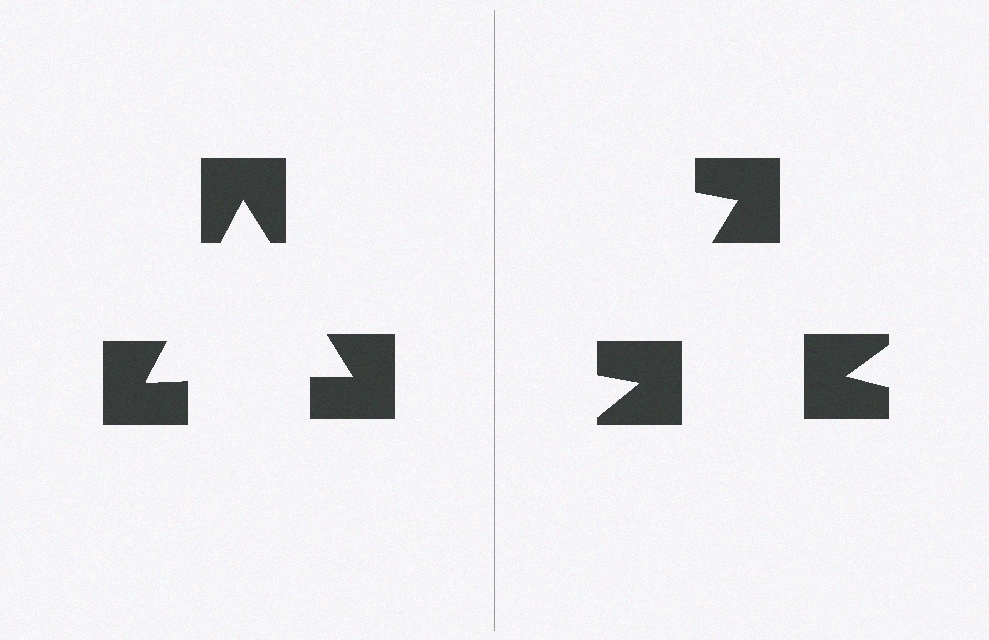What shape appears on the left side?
An illusory triangle.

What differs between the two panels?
The notched squares are positioned identically on both sides; only the wedge orientations differ. On the left they align to a triangle; on the right they are misaligned.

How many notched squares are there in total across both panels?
6 — 3 on each side.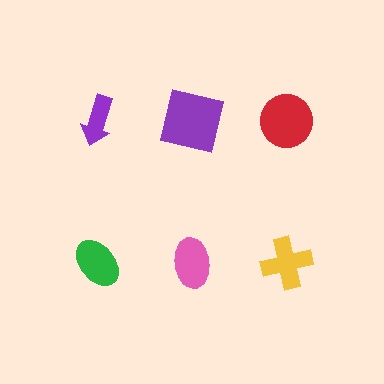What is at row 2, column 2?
A pink ellipse.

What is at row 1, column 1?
A purple arrow.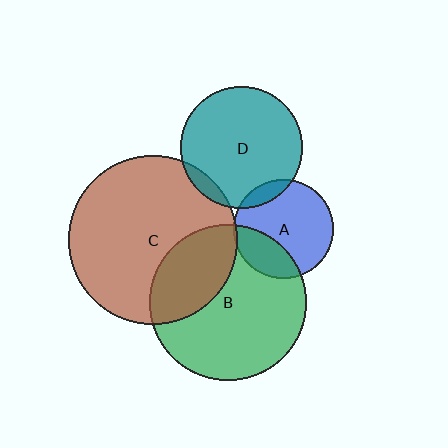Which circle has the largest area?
Circle C (brown).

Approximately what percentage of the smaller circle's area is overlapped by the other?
Approximately 30%.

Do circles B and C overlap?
Yes.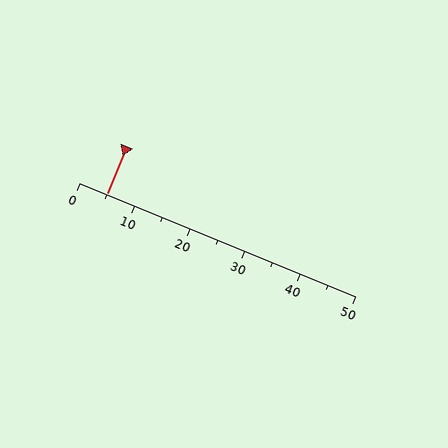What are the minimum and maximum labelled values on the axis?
The axis runs from 0 to 50.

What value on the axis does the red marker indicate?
The marker indicates approximately 5.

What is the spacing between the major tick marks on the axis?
The major ticks are spaced 10 apart.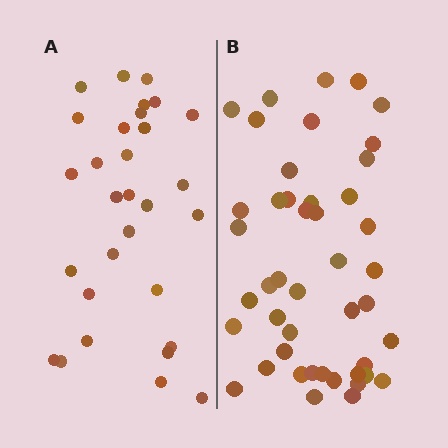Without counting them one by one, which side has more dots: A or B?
Region B (the right region) has more dots.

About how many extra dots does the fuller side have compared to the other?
Region B has approximately 15 more dots than region A.